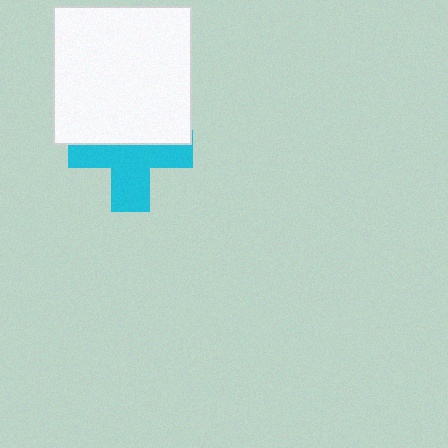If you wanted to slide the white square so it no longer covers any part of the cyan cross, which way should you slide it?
Slide it up — that is the most direct way to separate the two shapes.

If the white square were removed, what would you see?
You would see the complete cyan cross.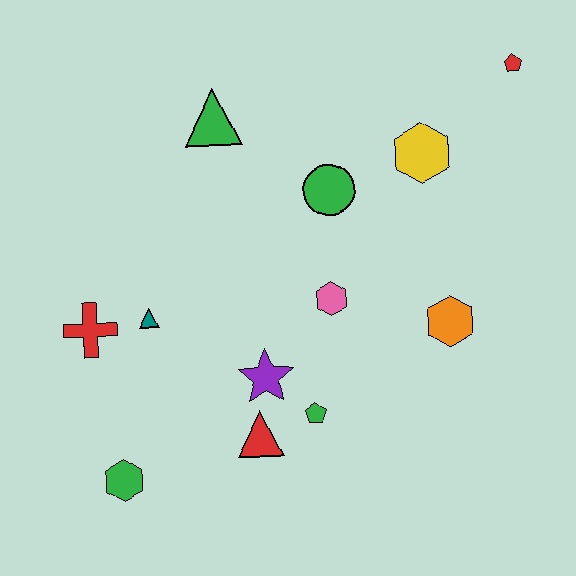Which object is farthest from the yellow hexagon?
The green hexagon is farthest from the yellow hexagon.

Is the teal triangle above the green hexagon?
Yes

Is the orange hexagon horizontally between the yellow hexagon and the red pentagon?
Yes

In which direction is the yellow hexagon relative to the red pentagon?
The yellow hexagon is to the left of the red pentagon.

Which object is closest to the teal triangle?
The red cross is closest to the teal triangle.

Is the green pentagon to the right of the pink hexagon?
No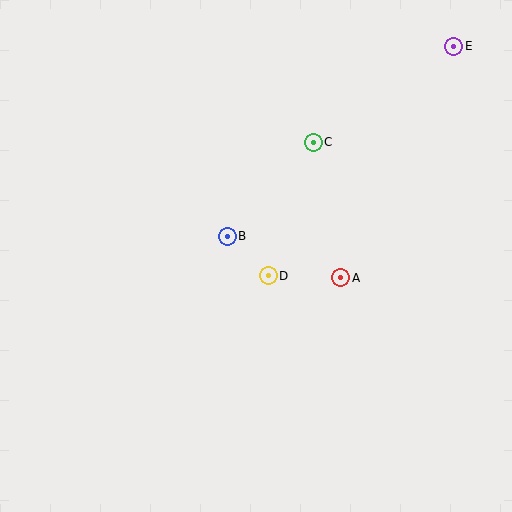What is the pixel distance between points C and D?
The distance between C and D is 141 pixels.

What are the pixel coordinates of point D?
Point D is at (268, 276).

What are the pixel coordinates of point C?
Point C is at (313, 143).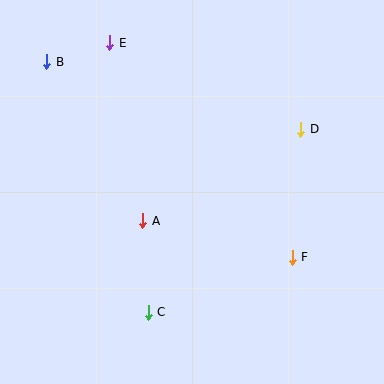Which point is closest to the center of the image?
Point A at (143, 221) is closest to the center.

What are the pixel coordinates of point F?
Point F is at (292, 257).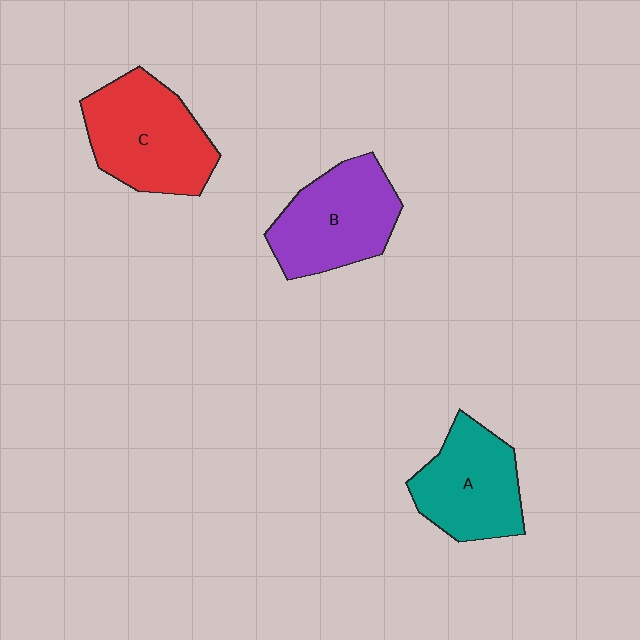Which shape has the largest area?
Shape C (red).